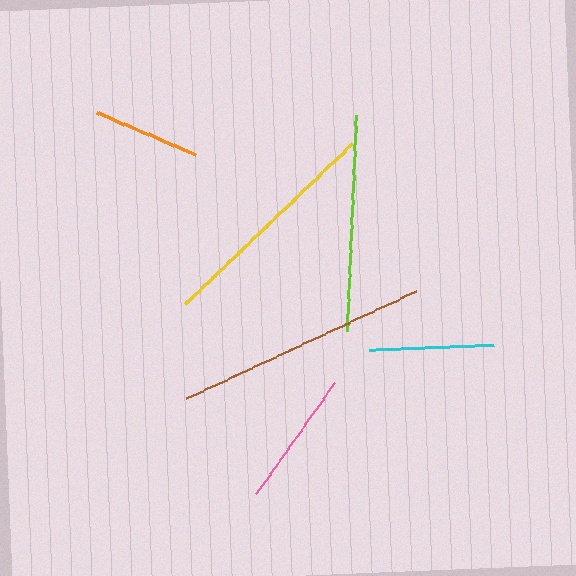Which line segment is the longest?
The brown line is the longest at approximately 253 pixels.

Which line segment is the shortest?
The orange line is the shortest at approximately 108 pixels.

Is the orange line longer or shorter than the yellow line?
The yellow line is longer than the orange line.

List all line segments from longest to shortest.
From longest to shortest: brown, yellow, lime, pink, cyan, orange.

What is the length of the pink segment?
The pink segment is approximately 136 pixels long.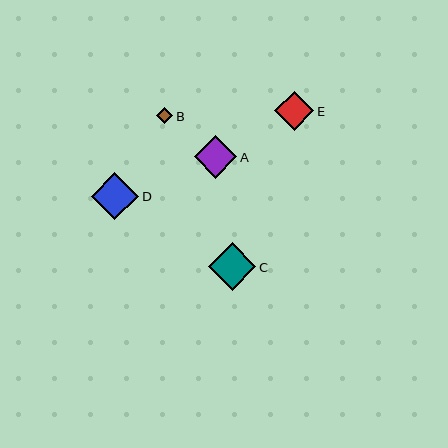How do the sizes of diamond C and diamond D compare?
Diamond C and diamond D are approximately the same size.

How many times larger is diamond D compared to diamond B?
Diamond D is approximately 2.9 times the size of diamond B.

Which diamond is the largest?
Diamond C is the largest with a size of approximately 48 pixels.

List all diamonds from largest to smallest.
From largest to smallest: C, D, A, E, B.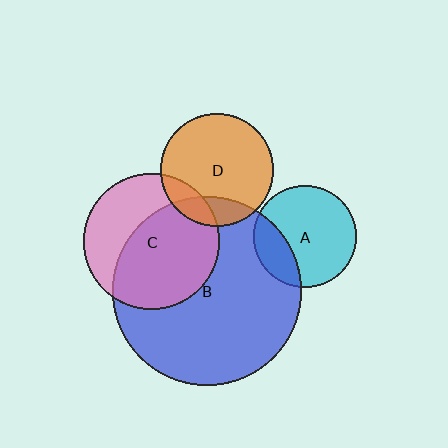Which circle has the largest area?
Circle B (blue).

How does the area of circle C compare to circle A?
Approximately 1.8 times.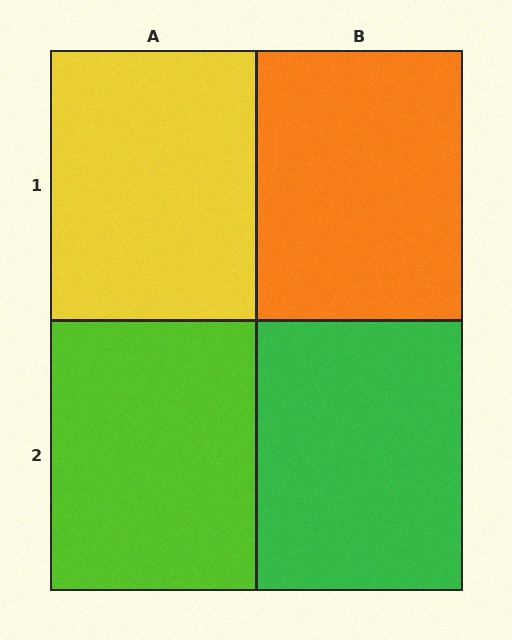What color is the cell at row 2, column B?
Green.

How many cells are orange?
1 cell is orange.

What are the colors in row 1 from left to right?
Yellow, orange.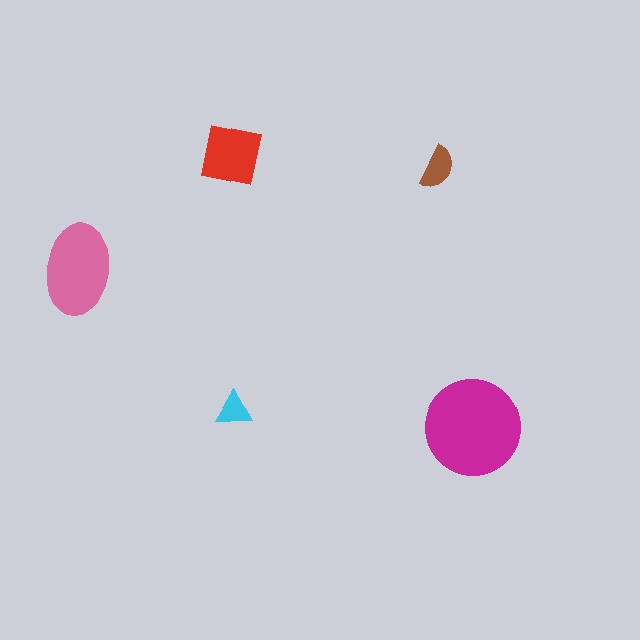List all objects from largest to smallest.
The magenta circle, the pink ellipse, the red square, the brown semicircle, the cyan triangle.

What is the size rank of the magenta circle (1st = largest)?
1st.